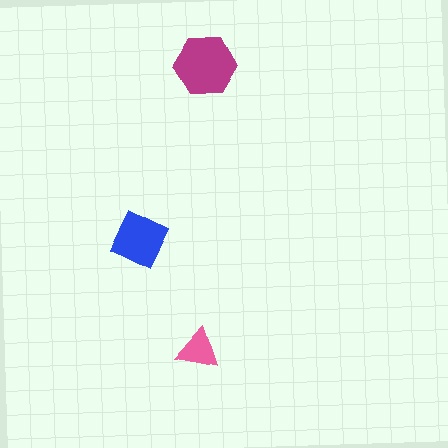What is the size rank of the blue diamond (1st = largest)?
2nd.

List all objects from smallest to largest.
The pink triangle, the blue diamond, the magenta hexagon.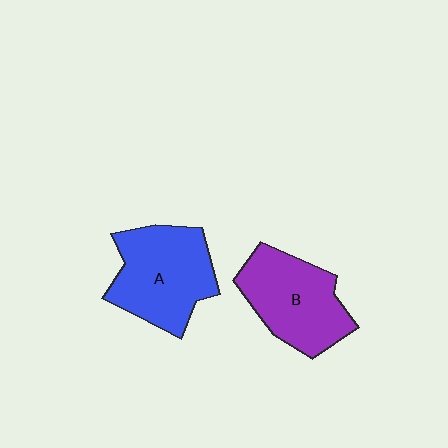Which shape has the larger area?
Shape A (blue).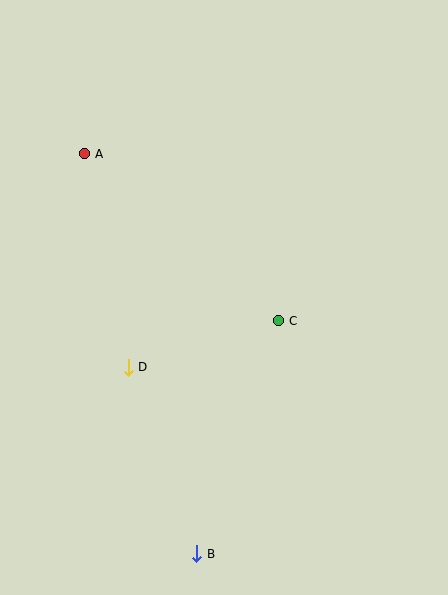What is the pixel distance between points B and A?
The distance between B and A is 415 pixels.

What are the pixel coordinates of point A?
Point A is at (85, 154).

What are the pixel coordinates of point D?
Point D is at (128, 367).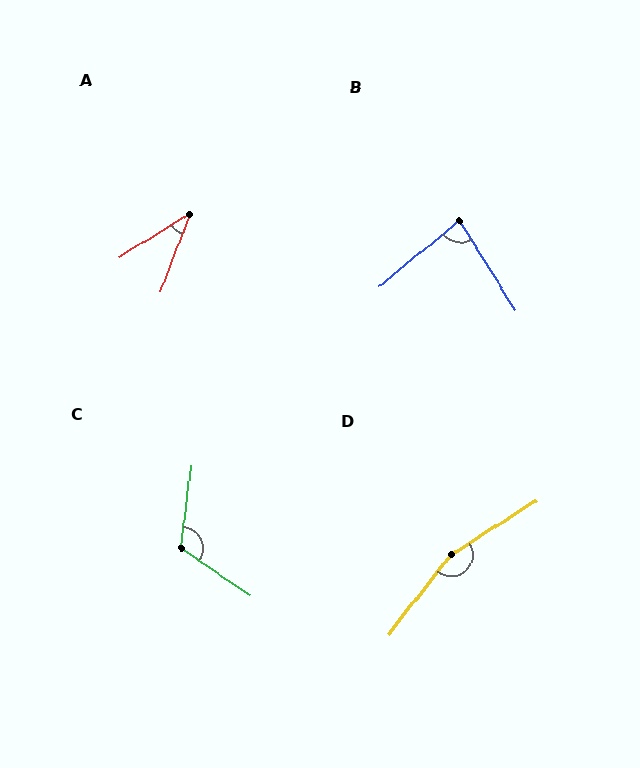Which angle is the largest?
D, at approximately 161 degrees.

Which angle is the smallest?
A, at approximately 38 degrees.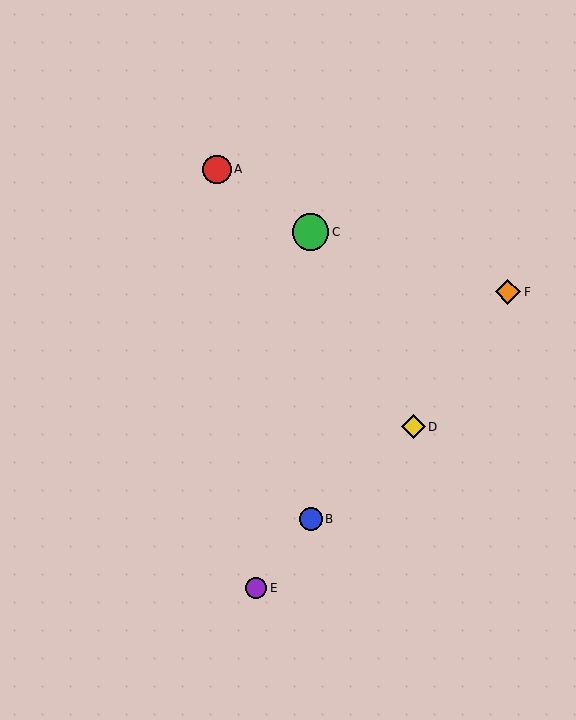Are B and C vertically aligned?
Yes, both are at x≈311.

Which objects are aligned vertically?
Objects B, C are aligned vertically.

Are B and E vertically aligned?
No, B is at x≈311 and E is at x≈256.